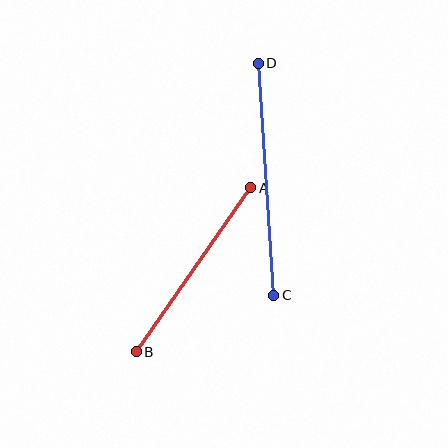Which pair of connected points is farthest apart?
Points C and D are farthest apart.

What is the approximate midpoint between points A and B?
The midpoint is at approximately (193, 270) pixels.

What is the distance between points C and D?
The distance is approximately 233 pixels.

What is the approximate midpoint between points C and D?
The midpoint is at approximately (266, 179) pixels.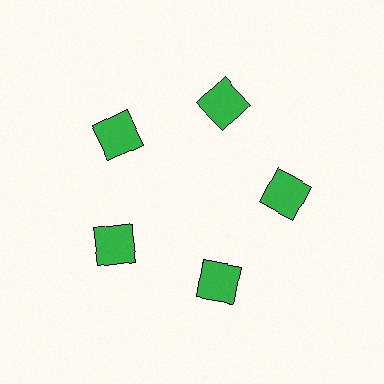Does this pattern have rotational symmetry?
Yes, this pattern has 5-fold rotational symmetry. It looks the same after rotating 72 degrees around the center.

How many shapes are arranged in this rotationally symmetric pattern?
There are 5 shapes, arranged in 5 groups of 1.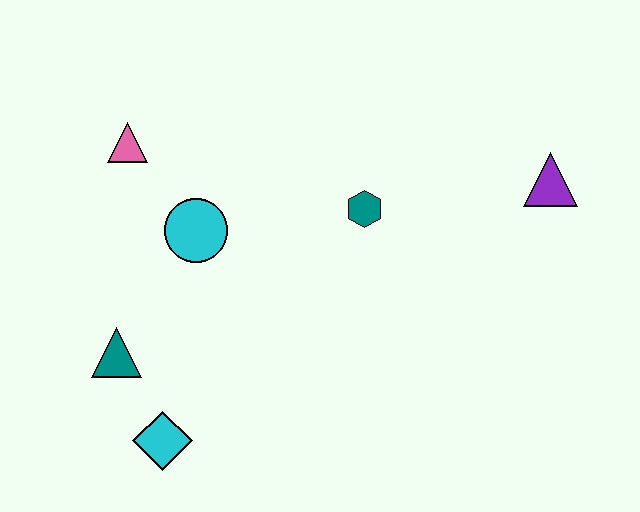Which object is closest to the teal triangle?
The cyan diamond is closest to the teal triangle.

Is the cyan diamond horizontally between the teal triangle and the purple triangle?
Yes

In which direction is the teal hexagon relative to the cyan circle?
The teal hexagon is to the right of the cyan circle.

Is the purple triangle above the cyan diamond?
Yes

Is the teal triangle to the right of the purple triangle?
No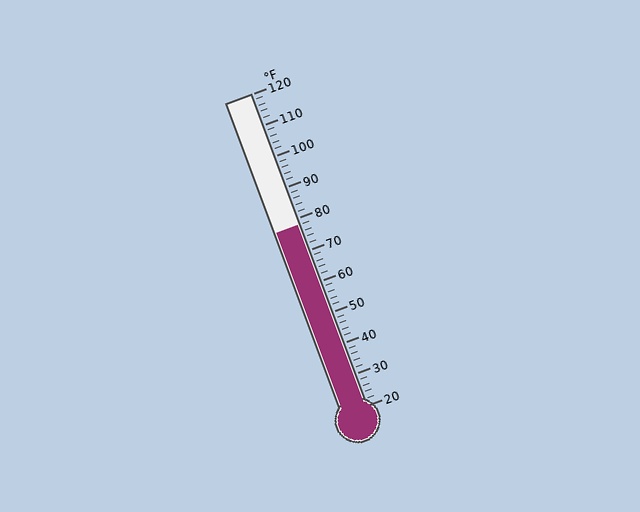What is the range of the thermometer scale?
The thermometer scale ranges from 20°F to 120°F.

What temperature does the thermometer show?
The thermometer shows approximately 78°F.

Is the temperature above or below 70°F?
The temperature is above 70°F.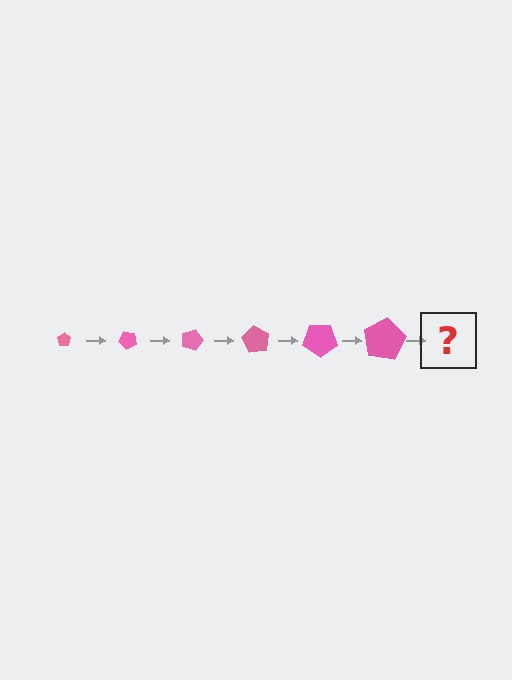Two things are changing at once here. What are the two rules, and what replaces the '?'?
The two rules are that the pentagon grows larger each step and it rotates 45 degrees each step. The '?' should be a pentagon, larger than the previous one and rotated 270 degrees from the start.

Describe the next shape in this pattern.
It should be a pentagon, larger than the previous one and rotated 270 degrees from the start.